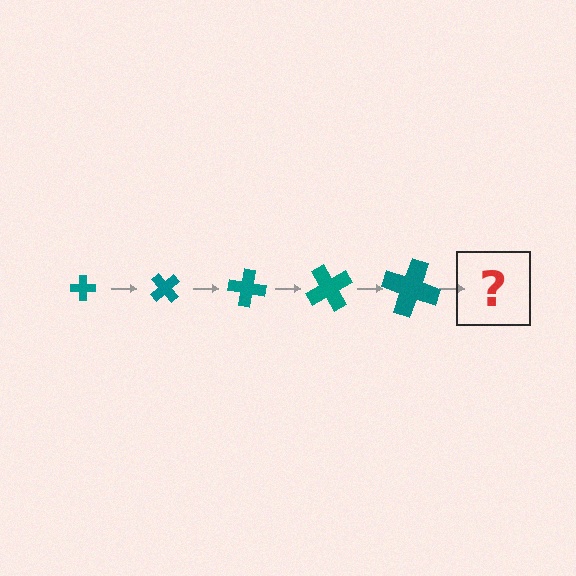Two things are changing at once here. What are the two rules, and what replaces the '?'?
The two rules are that the cross grows larger each step and it rotates 50 degrees each step. The '?' should be a cross, larger than the previous one and rotated 250 degrees from the start.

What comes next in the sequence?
The next element should be a cross, larger than the previous one and rotated 250 degrees from the start.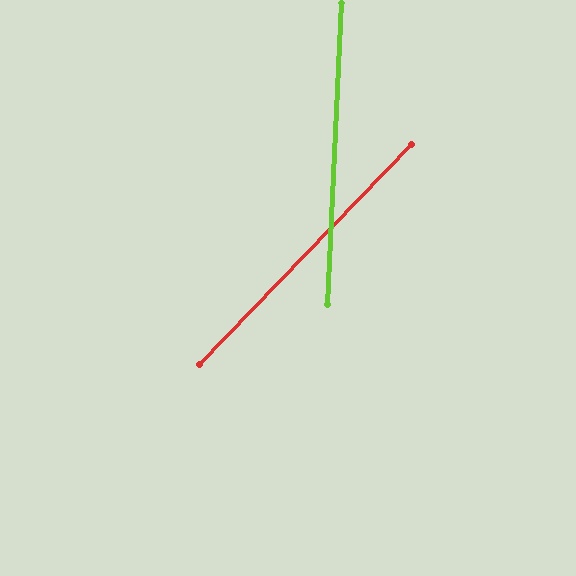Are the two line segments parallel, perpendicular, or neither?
Neither parallel nor perpendicular — they differ by about 41°.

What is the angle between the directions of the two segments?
Approximately 41 degrees.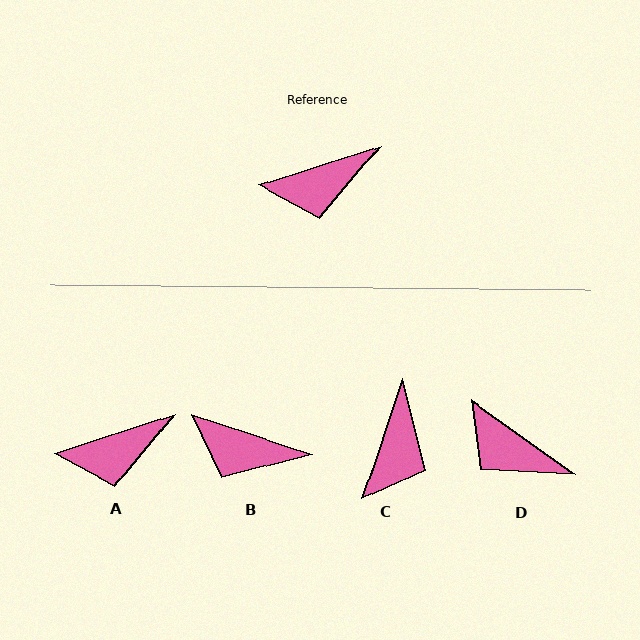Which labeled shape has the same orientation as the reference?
A.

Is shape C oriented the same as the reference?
No, it is off by about 54 degrees.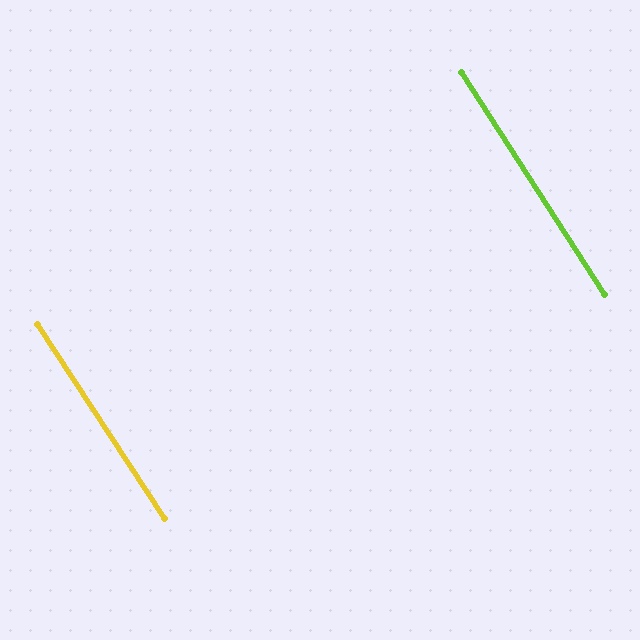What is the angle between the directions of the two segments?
Approximately 1 degree.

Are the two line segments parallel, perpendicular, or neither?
Parallel — their directions differ by only 0.5°.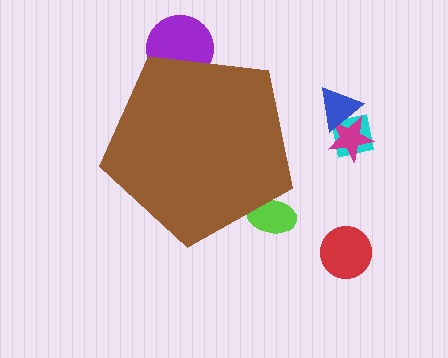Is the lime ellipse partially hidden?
Yes, the lime ellipse is partially hidden behind the brown pentagon.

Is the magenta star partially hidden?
No, the magenta star is fully visible.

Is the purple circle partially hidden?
Yes, the purple circle is partially hidden behind the brown pentagon.